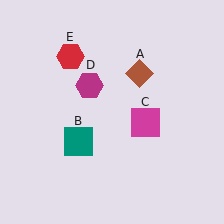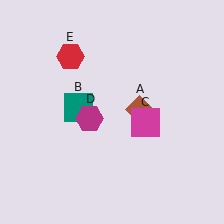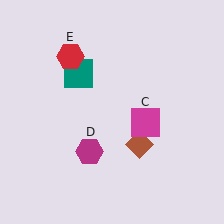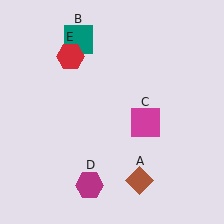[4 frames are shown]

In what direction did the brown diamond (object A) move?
The brown diamond (object A) moved down.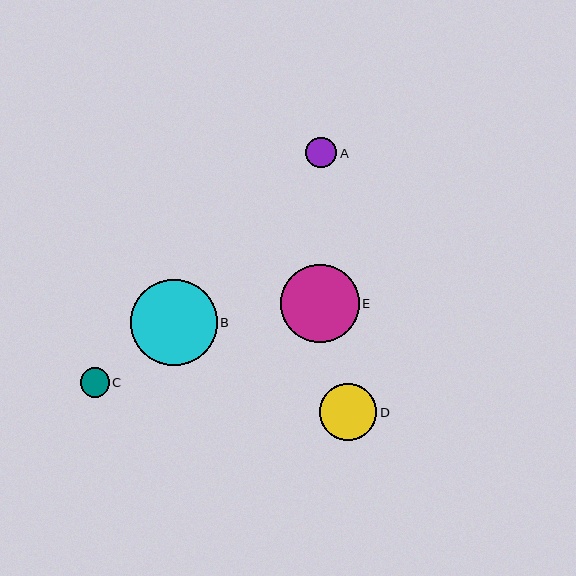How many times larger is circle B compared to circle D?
Circle B is approximately 1.5 times the size of circle D.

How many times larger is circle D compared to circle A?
Circle D is approximately 1.9 times the size of circle A.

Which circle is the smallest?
Circle C is the smallest with a size of approximately 29 pixels.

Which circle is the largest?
Circle B is the largest with a size of approximately 87 pixels.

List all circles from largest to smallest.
From largest to smallest: B, E, D, A, C.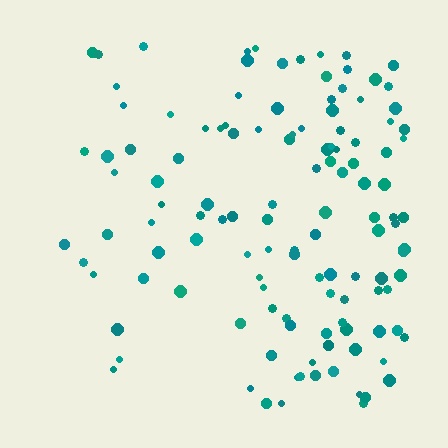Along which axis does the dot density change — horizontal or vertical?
Horizontal.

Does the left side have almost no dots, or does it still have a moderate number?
Still a moderate number, just noticeably fewer than the right.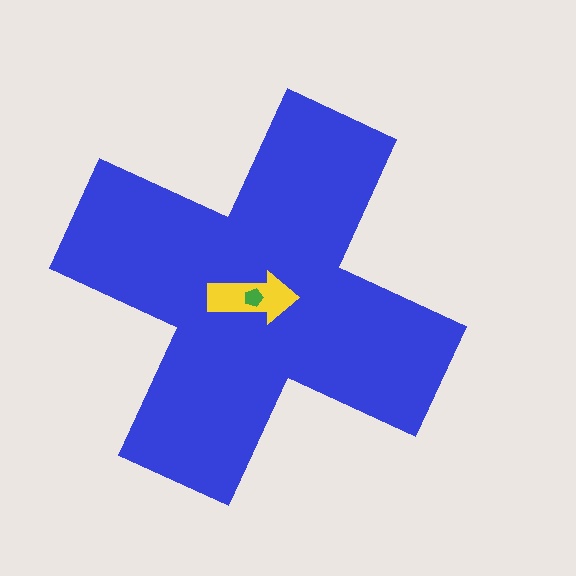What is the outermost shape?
The blue cross.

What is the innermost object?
The green pentagon.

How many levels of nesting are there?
3.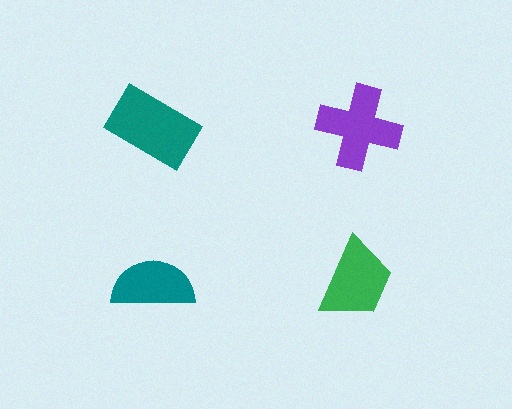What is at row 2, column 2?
A green trapezoid.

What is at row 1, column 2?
A purple cross.